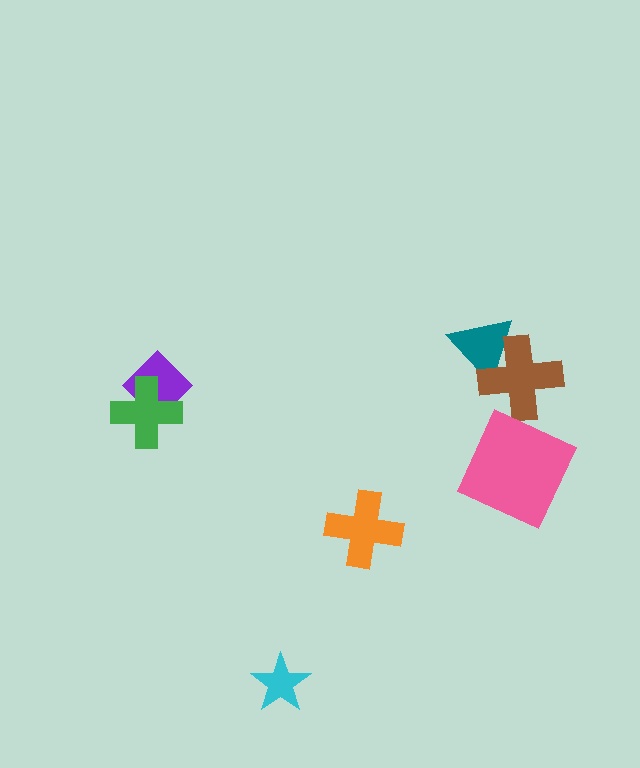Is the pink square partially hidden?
No, no other shape covers it.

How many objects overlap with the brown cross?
1 object overlaps with the brown cross.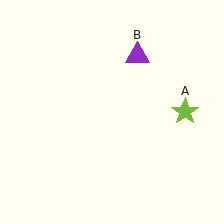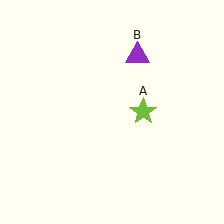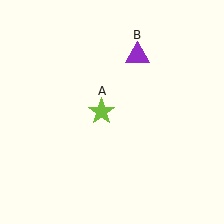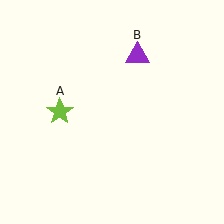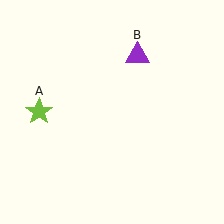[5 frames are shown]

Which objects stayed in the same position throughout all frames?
Purple triangle (object B) remained stationary.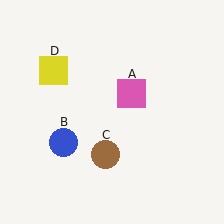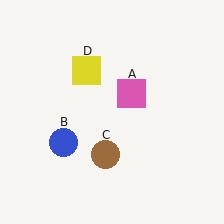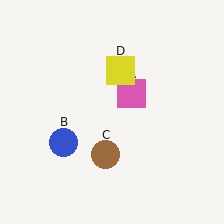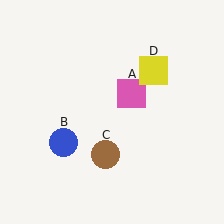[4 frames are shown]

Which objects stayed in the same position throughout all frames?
Pink square (object A) and blue circle (object B) and brown circle (object C) remained stationary.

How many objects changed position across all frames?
1 object changed position: yellow square (object D).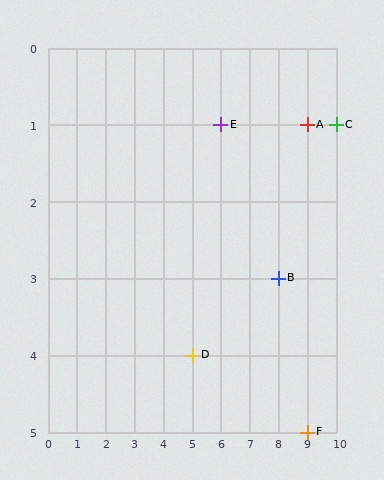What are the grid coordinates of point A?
Point A is at grid coordinates (9, 1).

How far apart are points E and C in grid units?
Points E and C are 4 columns apart.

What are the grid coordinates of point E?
Point E is at grid coordinates (6, 1).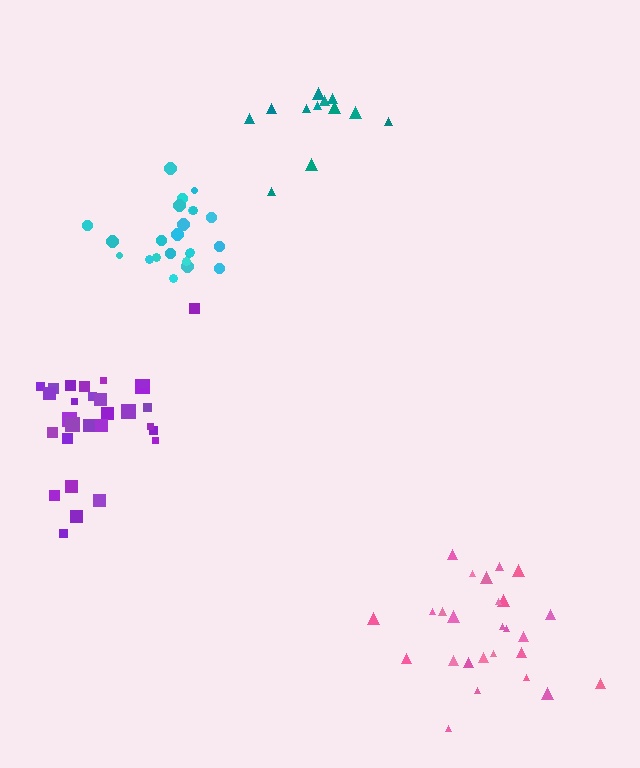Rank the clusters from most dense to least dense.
cyan, pink, purple, teal.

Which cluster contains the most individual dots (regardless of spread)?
Purple (29).